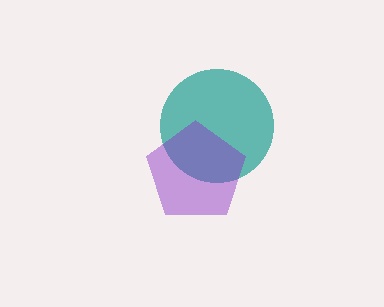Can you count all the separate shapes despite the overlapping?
Yes, there are 2 separate shapes.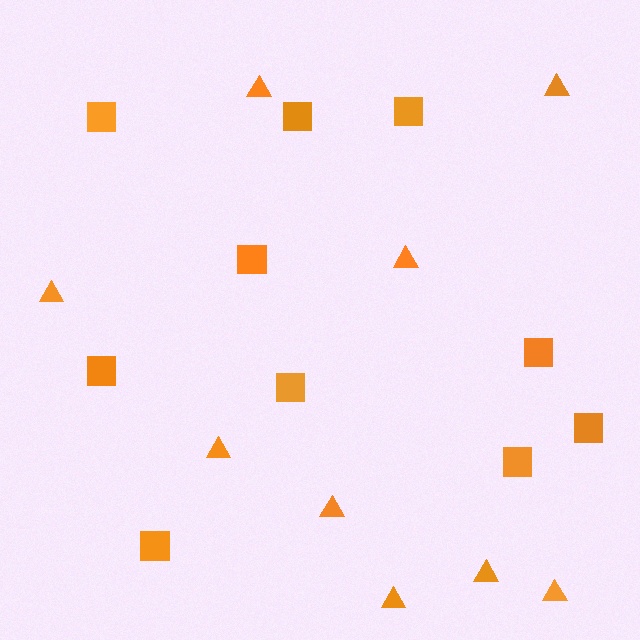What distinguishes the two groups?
There are 2 groups: one group of squares (10) and one group of triangles (9).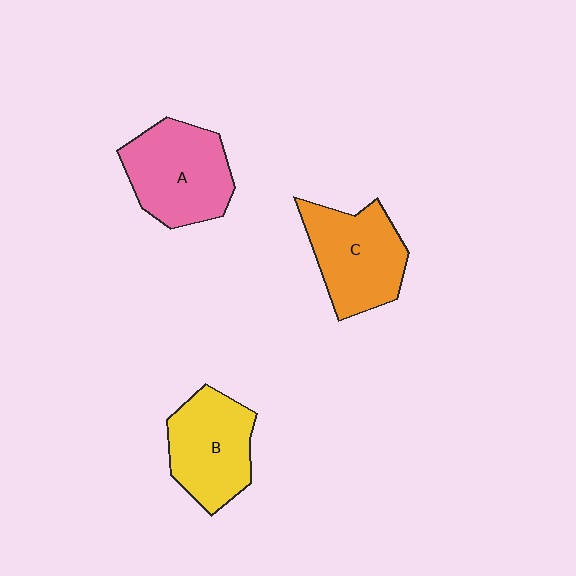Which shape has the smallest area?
Shape B (yellow).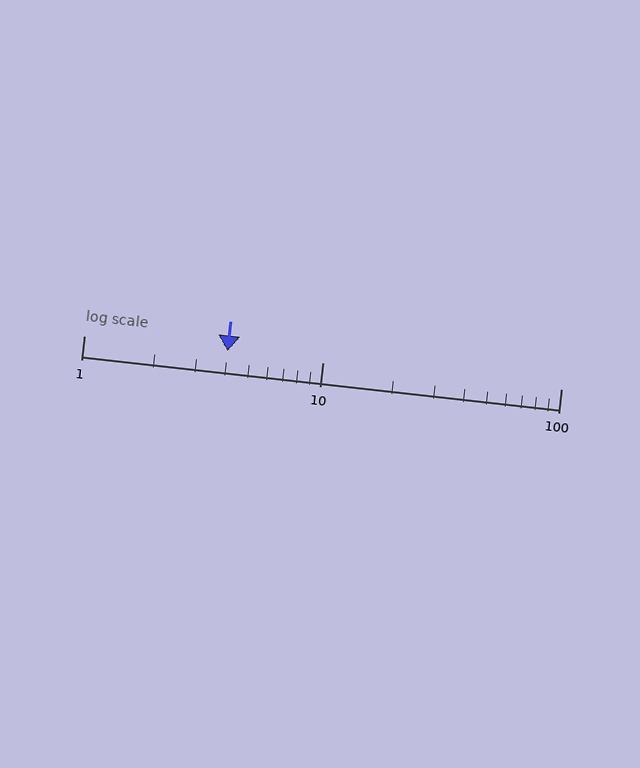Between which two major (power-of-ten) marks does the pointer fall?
The pointer is between 1 and 10.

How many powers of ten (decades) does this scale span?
The scale spans 2 decades, from 1 to 100.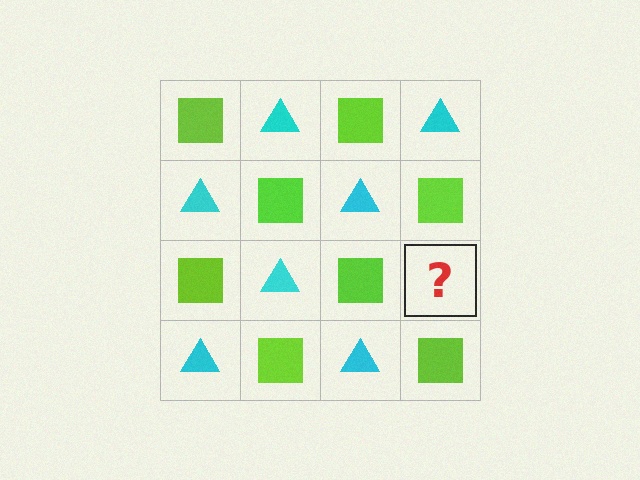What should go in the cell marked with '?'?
The missing cell should contain a cyan triangle.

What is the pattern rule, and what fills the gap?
The rule is that it alternates lime square and cyan triangle in a checkerboard pattern. The gap should be filled with a cyan triangle.